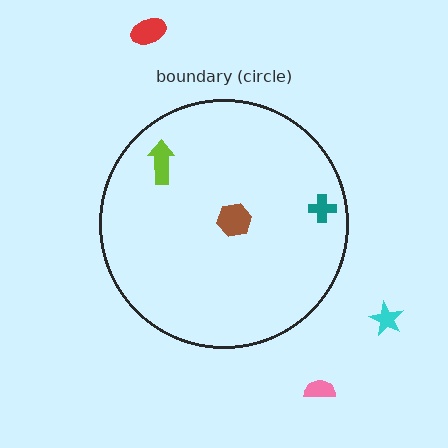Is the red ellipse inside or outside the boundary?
Outside.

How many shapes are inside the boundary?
3 inside, 3 outside.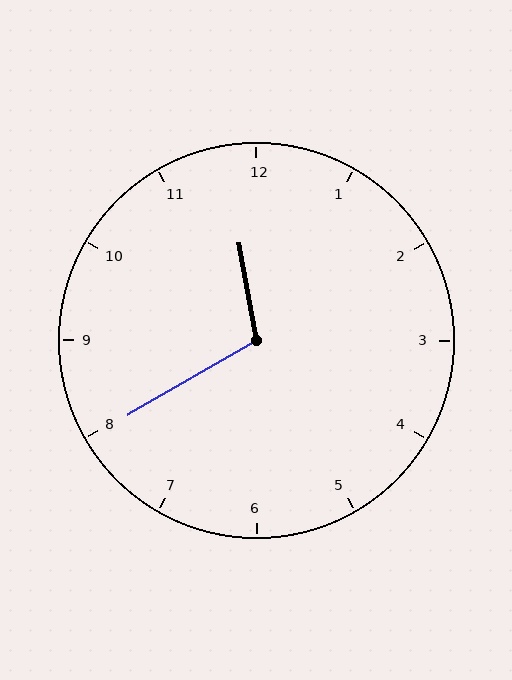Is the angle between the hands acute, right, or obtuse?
It is obtuse.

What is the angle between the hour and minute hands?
Approximately 110 degrees.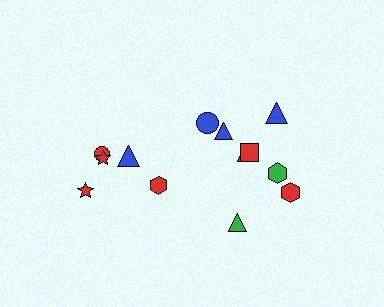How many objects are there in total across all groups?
There are 13 objects.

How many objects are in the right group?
There are 8 objects.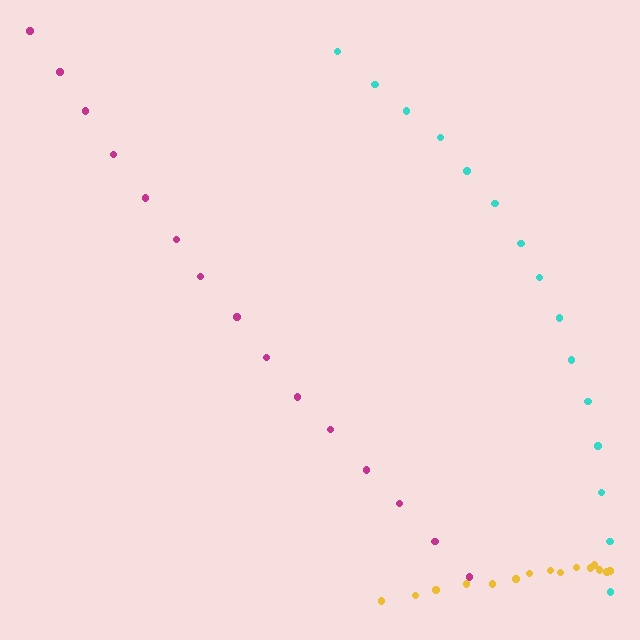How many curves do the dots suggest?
There are 3 distinct paths.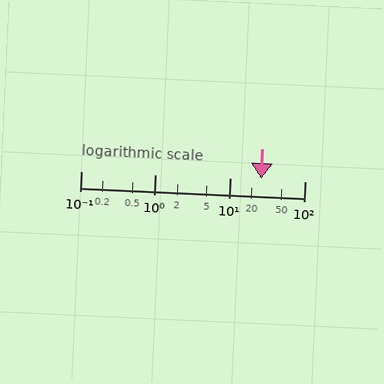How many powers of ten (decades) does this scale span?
The scale spans 3 decades, from 0.1 to 100.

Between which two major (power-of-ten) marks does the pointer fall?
The pointer is between 10 and 100.